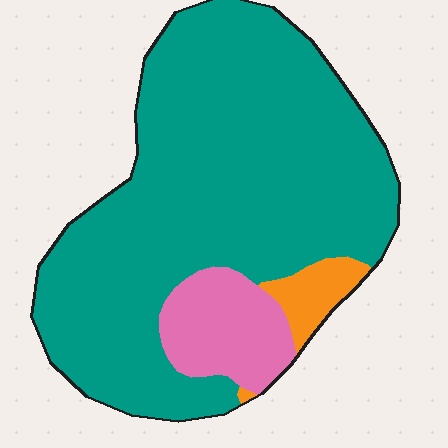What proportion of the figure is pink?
Pink takes up about one eighth (1/8) of the figure.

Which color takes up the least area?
Orange, at roughly 5%.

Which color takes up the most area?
Teal, at roughly 85%.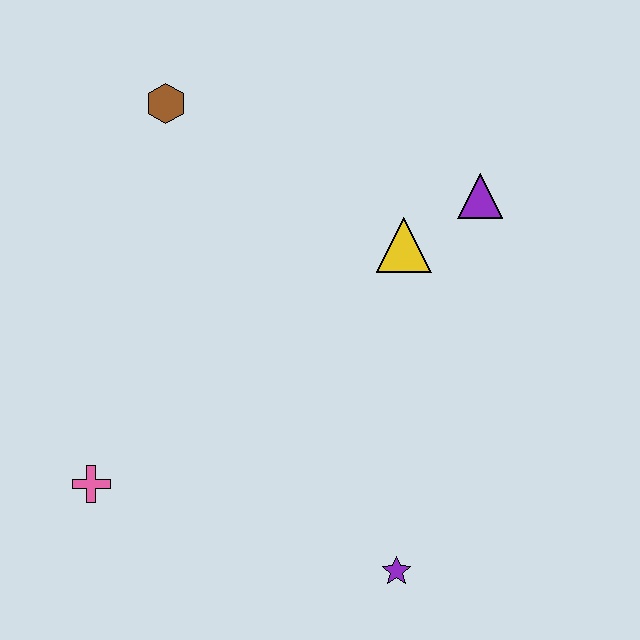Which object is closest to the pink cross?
The purple star is closest to the pink cross.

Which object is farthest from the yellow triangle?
The pink cross is farthest from the yellow triangle.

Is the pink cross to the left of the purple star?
Yes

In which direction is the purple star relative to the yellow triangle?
The purple star is below the yellow triangle.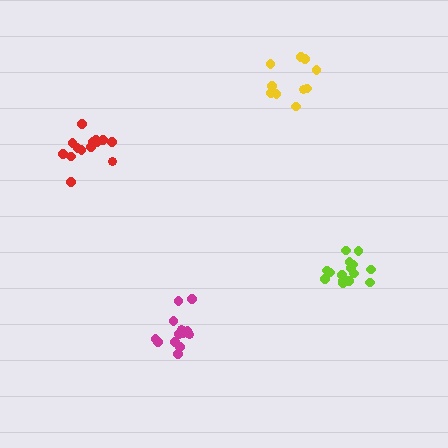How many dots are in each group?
Group 1: 15 dots, Group 2: 13 dots, Group 3: 10 dots, Group 4: 14 dots (52 total).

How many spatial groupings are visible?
There are 4 spatial groupings.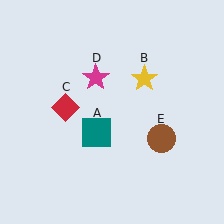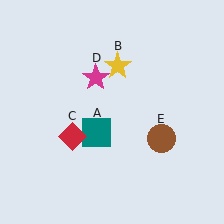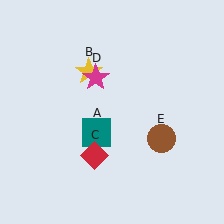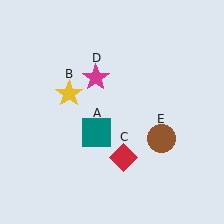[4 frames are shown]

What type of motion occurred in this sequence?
The yellow star (object B), red diamond (object C) rotated counterclockwise around the center of the scene.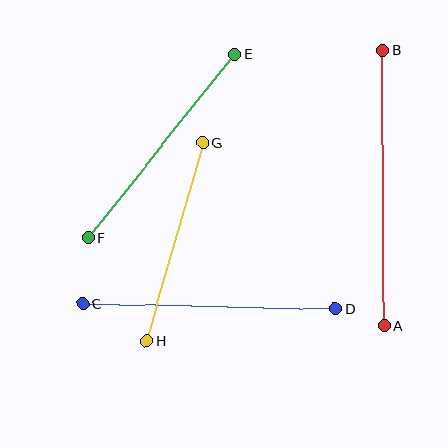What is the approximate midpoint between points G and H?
The midpoint is at approximately (175, 242) pixels.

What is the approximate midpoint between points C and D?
The midpoint is at approximately (209, 306) pixels.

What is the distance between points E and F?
The distance is approximately 235 pixels.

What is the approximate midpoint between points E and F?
The midpoint is at approximately (161, 146) pixels.